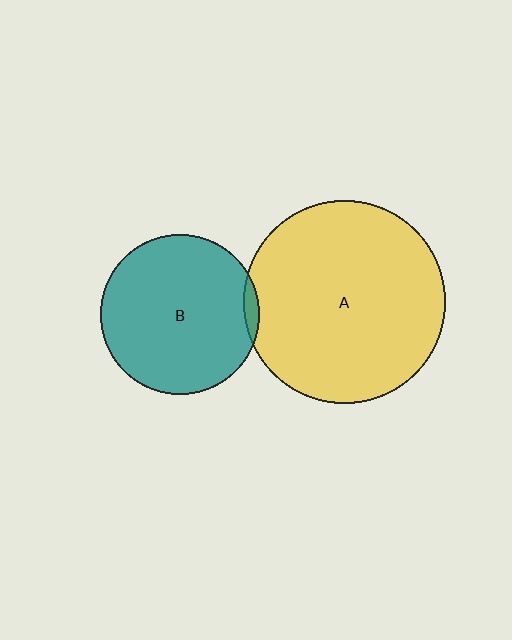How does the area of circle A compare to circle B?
Approximately 1.6 times.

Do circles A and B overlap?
Yes.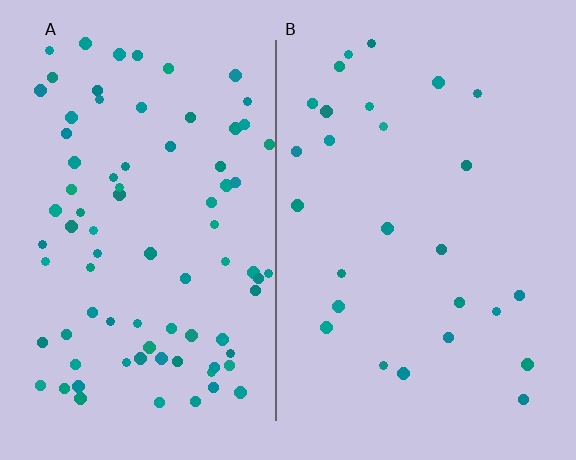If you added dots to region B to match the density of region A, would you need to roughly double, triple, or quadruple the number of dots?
Approximately triple.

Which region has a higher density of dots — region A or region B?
A (the left).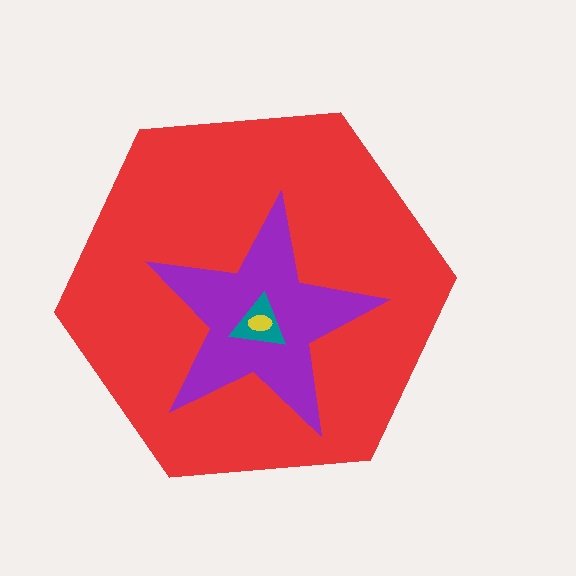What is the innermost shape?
The yellow ellipse.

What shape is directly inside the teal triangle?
The yellow ellipse.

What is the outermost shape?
The red hexagon.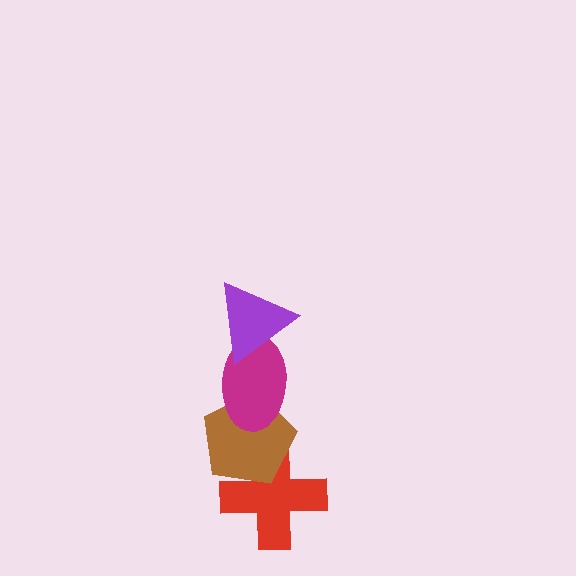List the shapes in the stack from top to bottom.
From top to bottom: the purple triangle, the magenta ellipse, the brown pentagon, the red cross.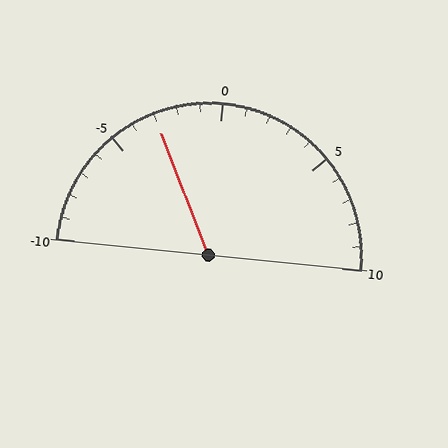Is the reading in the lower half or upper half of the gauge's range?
The reading is in the lower half of the range (-10 to 10).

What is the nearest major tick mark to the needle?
The nearest major tick mark is -5.